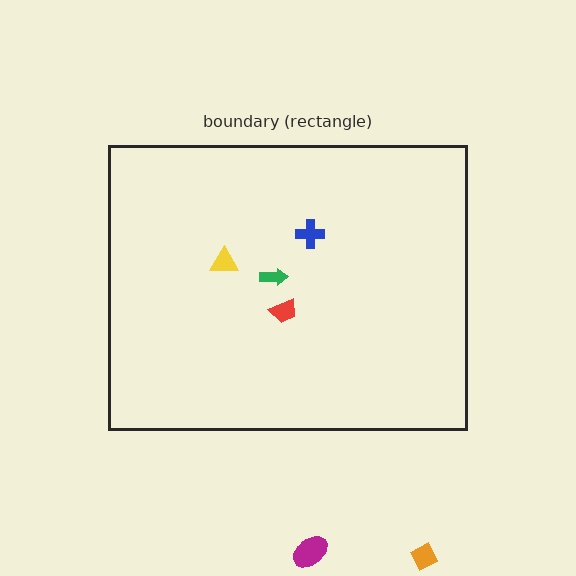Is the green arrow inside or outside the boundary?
Inside.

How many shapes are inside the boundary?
4 inside, 2 outside.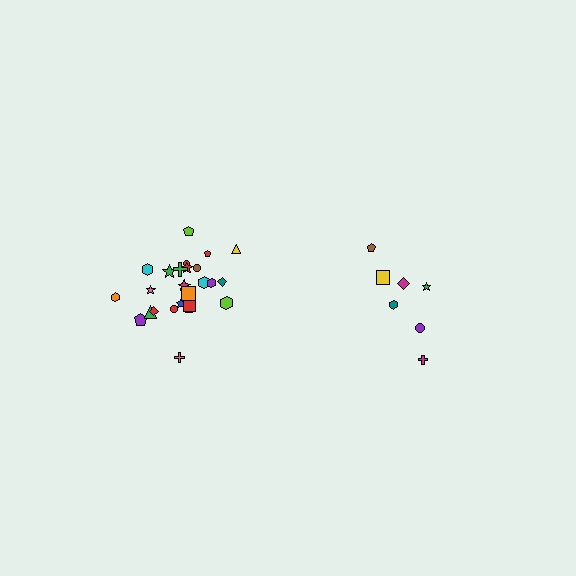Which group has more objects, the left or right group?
The left group.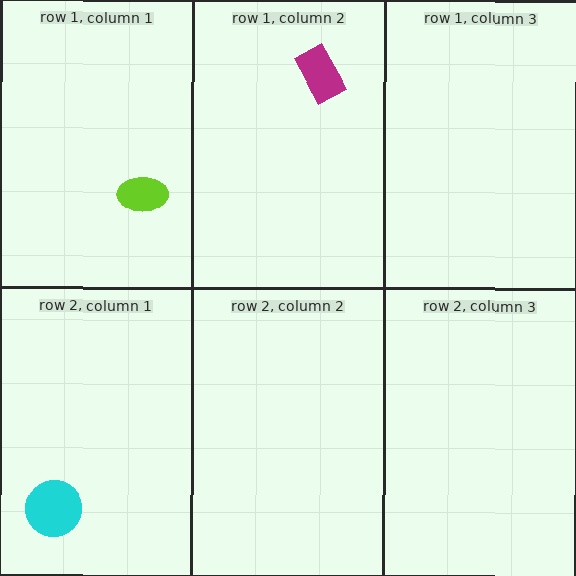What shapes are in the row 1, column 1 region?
The lime ellipse.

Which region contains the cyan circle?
The row 2, column 1 region.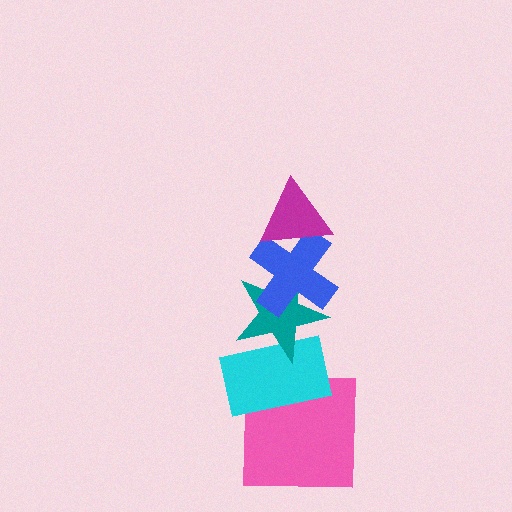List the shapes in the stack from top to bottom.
From top to bottom: the magenta triangle, the blue cross, the teal star, the cyan rectangle, the pink square.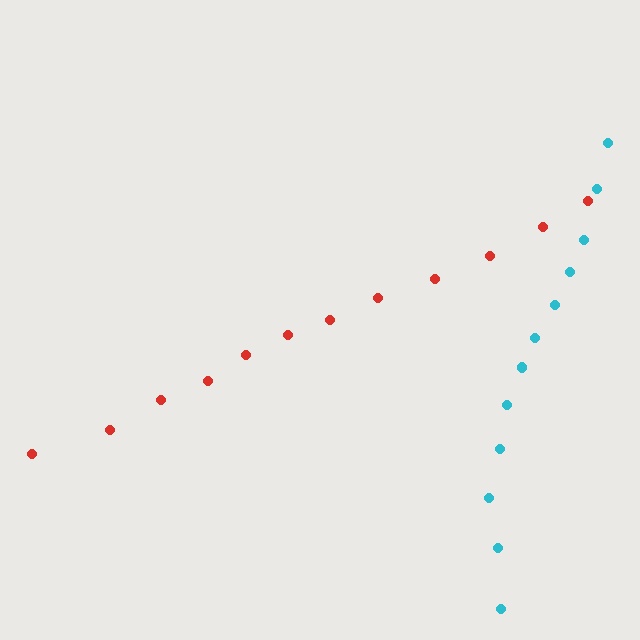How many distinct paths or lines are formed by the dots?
There are 2 distinct paths.